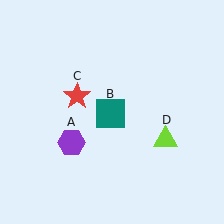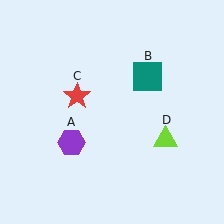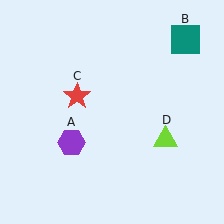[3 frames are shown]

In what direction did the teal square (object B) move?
The teal square (object B) moved up and to the right.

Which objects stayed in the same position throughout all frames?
Purple hexagon (object A) and red star (object C) and lime triangle (object D) remained stationary.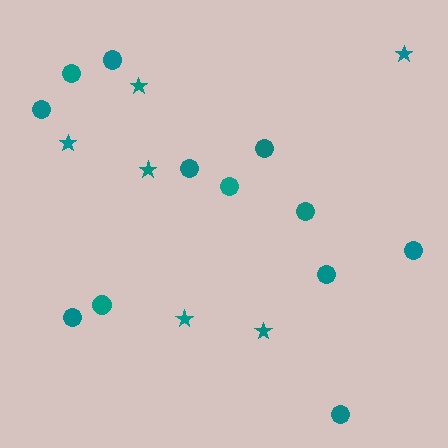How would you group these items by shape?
There are 2 groups: one group of stars (6) and one group of circles (12).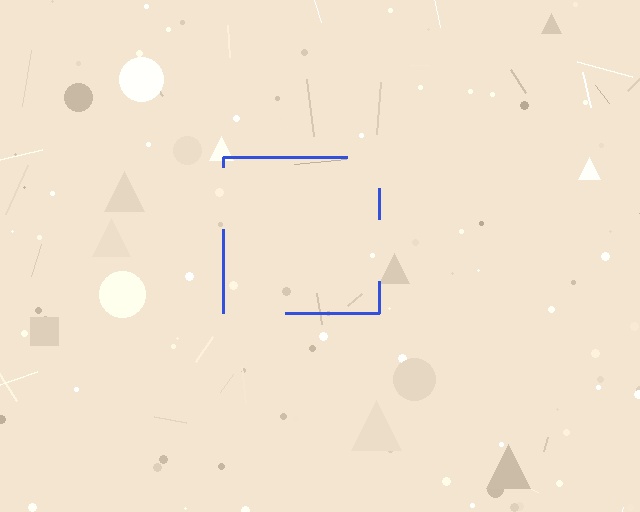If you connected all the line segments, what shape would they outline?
They would outline a square.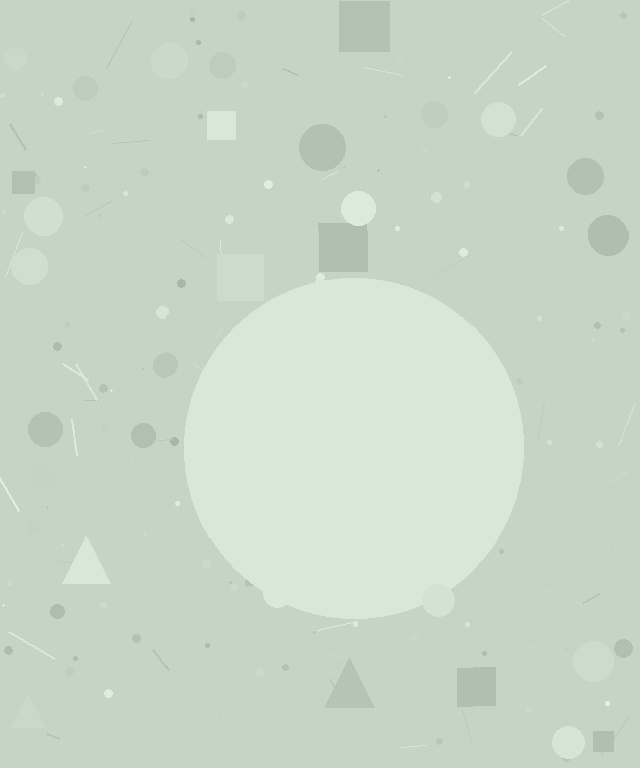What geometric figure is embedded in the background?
A circle is embedded in the background.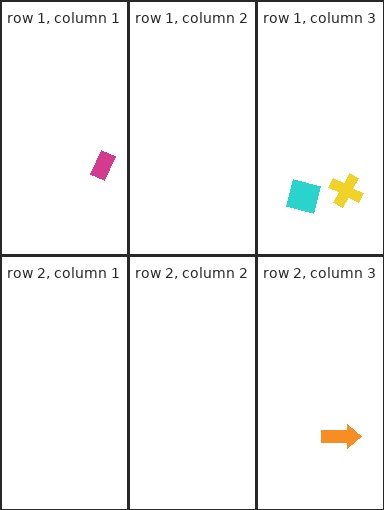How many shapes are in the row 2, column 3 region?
1.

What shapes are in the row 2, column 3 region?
The orange arrow.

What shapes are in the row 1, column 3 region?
The cyan square, the yellow cross.